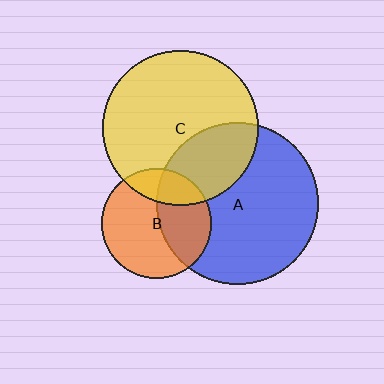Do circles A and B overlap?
Yes.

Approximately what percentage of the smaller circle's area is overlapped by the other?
Approximately 40%.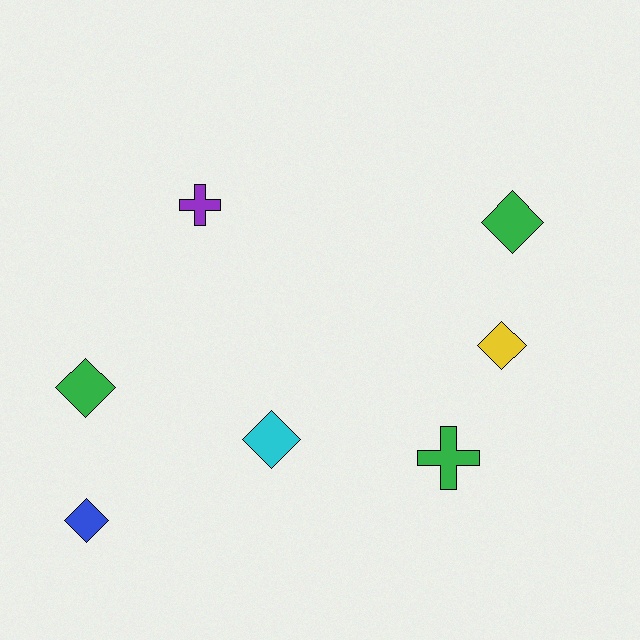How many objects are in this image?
There are 7 objects.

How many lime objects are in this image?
There are no lime objects.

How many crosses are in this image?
There are 2 crosses.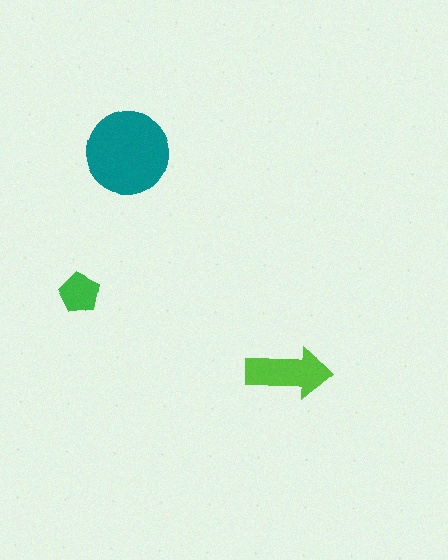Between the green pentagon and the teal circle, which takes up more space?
The teal circle.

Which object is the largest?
The teal circle.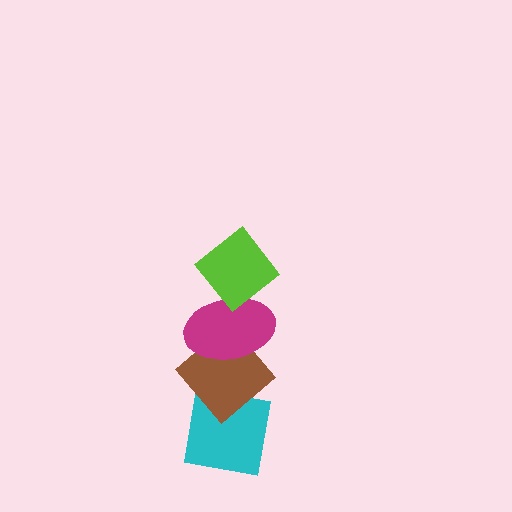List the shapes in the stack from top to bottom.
From top to bottom: the lime diamond, the magenta ellipse, the brown diamond, the cyan square.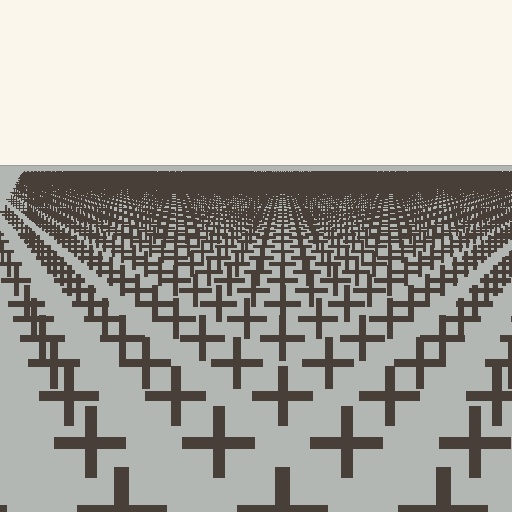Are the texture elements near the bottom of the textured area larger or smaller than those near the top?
Larger. Near the bottom, elements are closer to the viewer and appear at a bigger on-screen size.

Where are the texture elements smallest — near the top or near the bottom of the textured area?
Near the top.